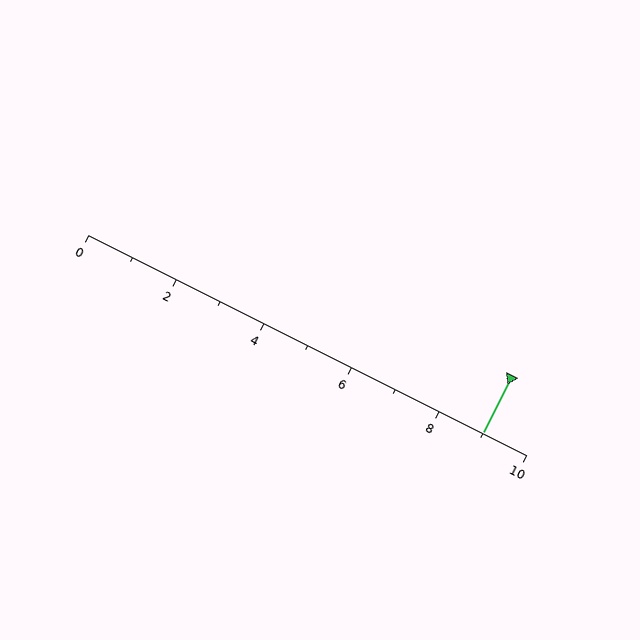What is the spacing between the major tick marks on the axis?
The major ticks are spaced 2 apart.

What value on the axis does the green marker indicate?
The marker indicates approximately 9.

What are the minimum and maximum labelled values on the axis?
The axis runs from 0 to 10.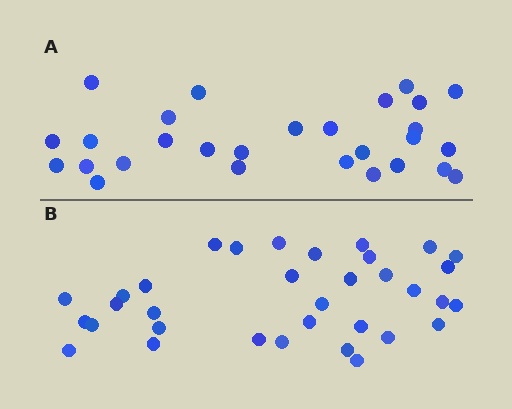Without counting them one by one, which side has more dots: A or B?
Region B (the bottom region) has more dots.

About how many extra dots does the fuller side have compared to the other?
Region B has about 6 more dots than region A.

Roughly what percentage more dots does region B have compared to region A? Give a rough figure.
About 20% more.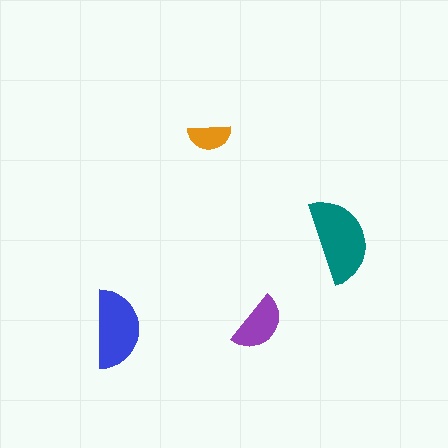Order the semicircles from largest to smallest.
the teal one, the blue one, the purple one, the orange one.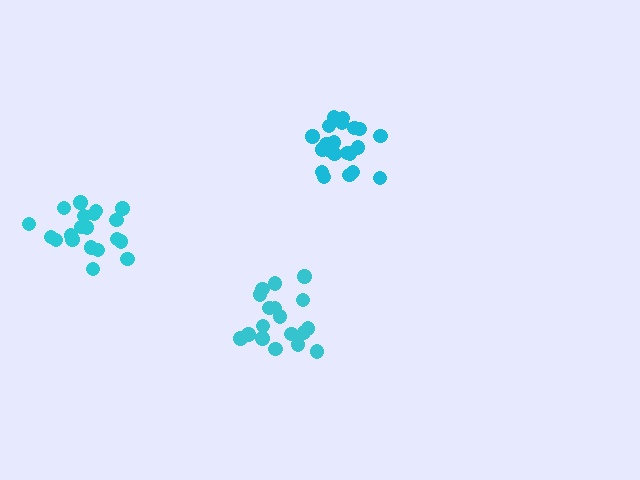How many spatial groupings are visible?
There are 3 spatial groupings.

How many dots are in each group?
Group 1: 19 dots, Group 2: 21 dots, Group 3: 20 dots (60 total).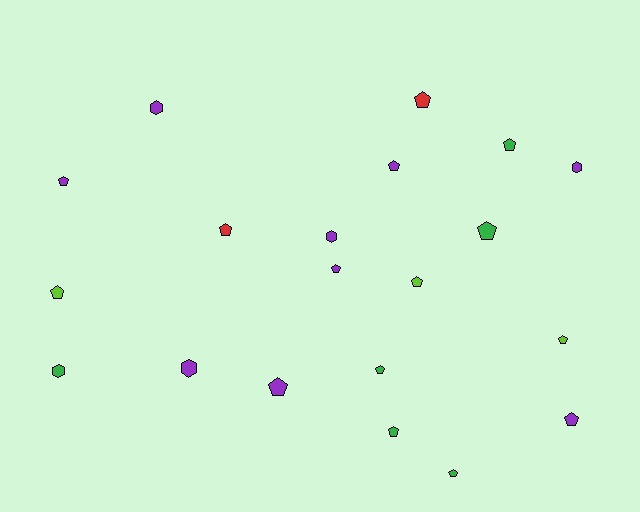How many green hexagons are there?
There is 1 green hexagon.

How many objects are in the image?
There are 20 objects.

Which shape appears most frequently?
Pentagon, with 15 objects.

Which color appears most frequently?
Purple, with 9 objects.